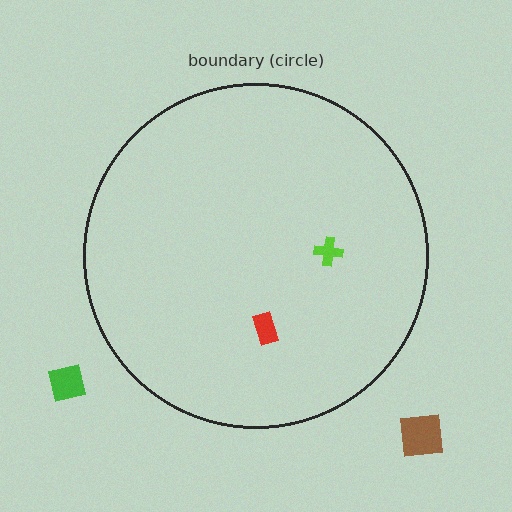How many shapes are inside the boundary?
2 inside, 2 outside.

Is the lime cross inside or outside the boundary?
Inside.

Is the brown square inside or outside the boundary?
Outside.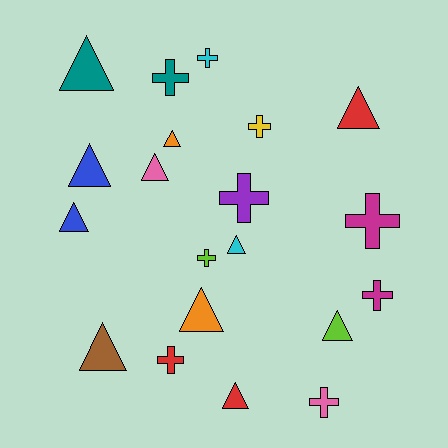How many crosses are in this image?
There are 9 crosses.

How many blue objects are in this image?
There are 2 blue objects.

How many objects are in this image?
There are 20 objects.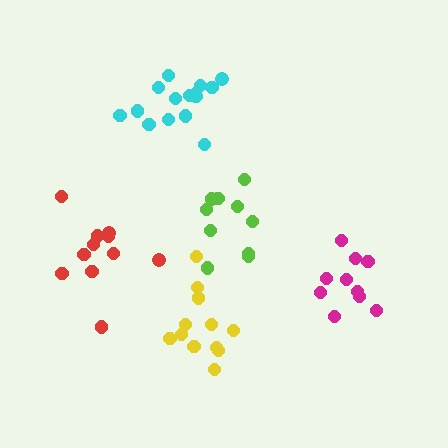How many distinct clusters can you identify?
There are 5 distinct clusters.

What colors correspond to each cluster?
The clusters are colored: yellow, cyan, lime, magenta, red.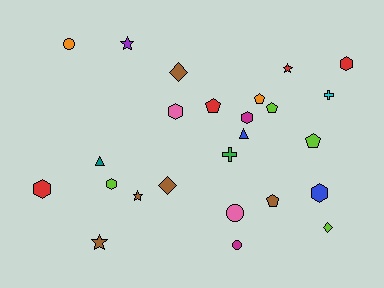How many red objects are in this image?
There are 4 red objects.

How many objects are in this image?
There are 25 objects.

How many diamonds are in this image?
There are 3 diamonds.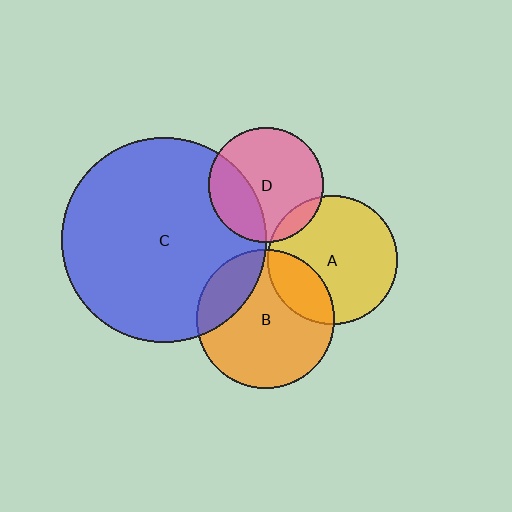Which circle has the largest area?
Circle C (blue).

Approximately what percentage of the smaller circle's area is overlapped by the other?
Approximately 10%.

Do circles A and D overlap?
Yes.